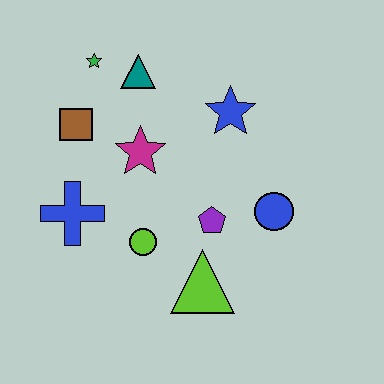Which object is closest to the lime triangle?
The purple pentagon is closest to the lime triangle.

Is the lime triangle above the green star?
No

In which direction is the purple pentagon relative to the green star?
The purple pentagon is below the green star.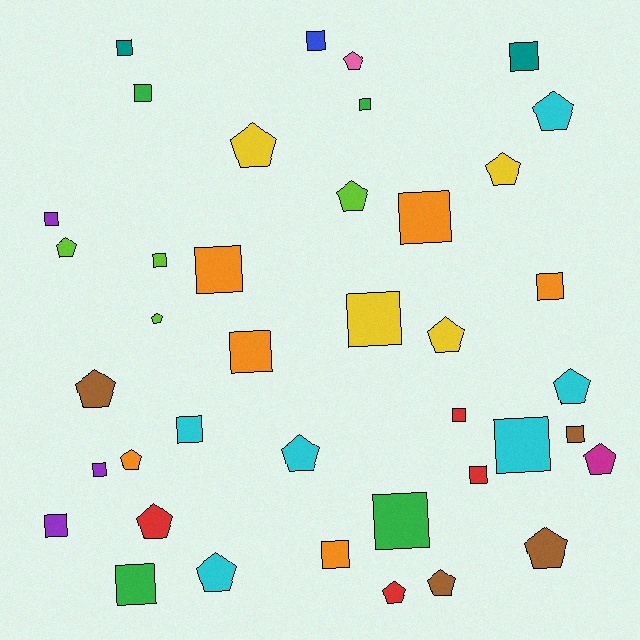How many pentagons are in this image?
There are 18 pentagons.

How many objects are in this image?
There are 40 objects.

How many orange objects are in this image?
There are 6 orange objects.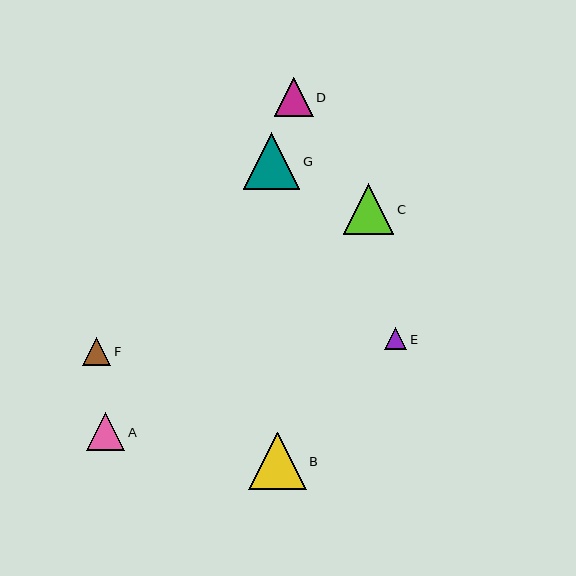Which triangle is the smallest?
Triangle E is the smallest with a size of approximately 22 pixels.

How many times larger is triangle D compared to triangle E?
Triangle D is approximately 1.8 times the size of triangle E.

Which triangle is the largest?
Triangle B is the largest with a size of approximately 57 pixels.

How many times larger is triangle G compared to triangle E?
Triangle G is approximately 2.6 times the size of triangle E.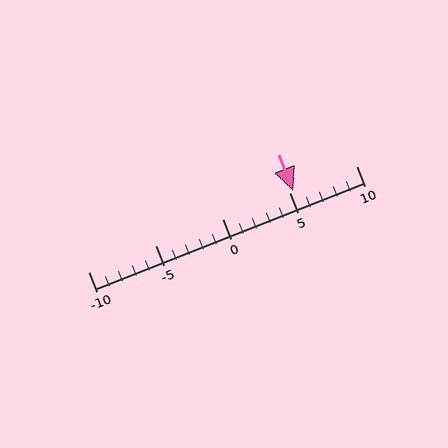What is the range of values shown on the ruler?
The ruler shows values from -10 to 10.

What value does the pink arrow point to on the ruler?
The pink arrow points to approximately 5.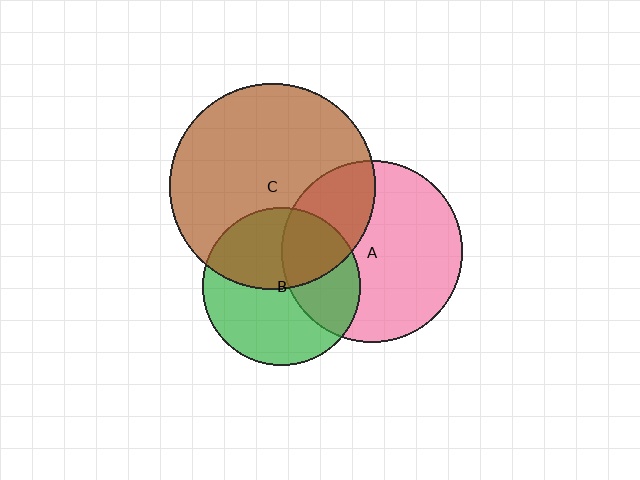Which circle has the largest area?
Circle C (brown).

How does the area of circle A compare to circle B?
Approximately 1.3 times.